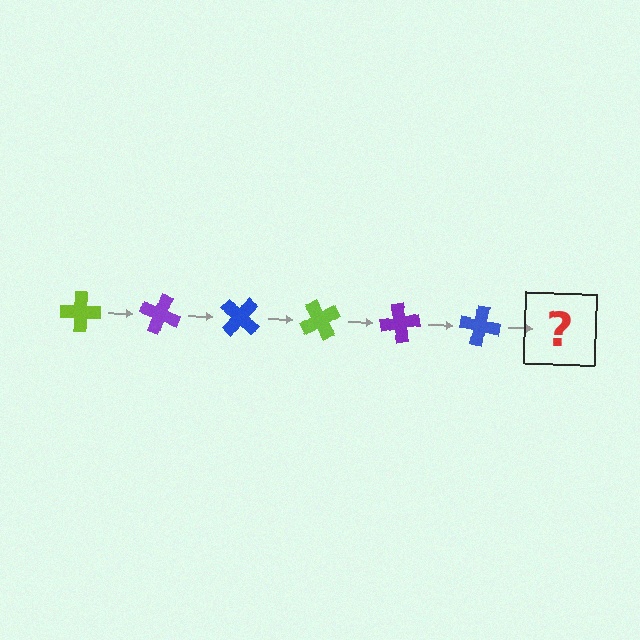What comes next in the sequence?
The next element should be a lime cross, rotated 120 degrees from the start.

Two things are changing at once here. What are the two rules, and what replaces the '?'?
The two rules are that it rotates 20 degrees each step and the color cycles through lime, purple, and blue. The '?' should be a lime cross, rotated 120 degrees from the start.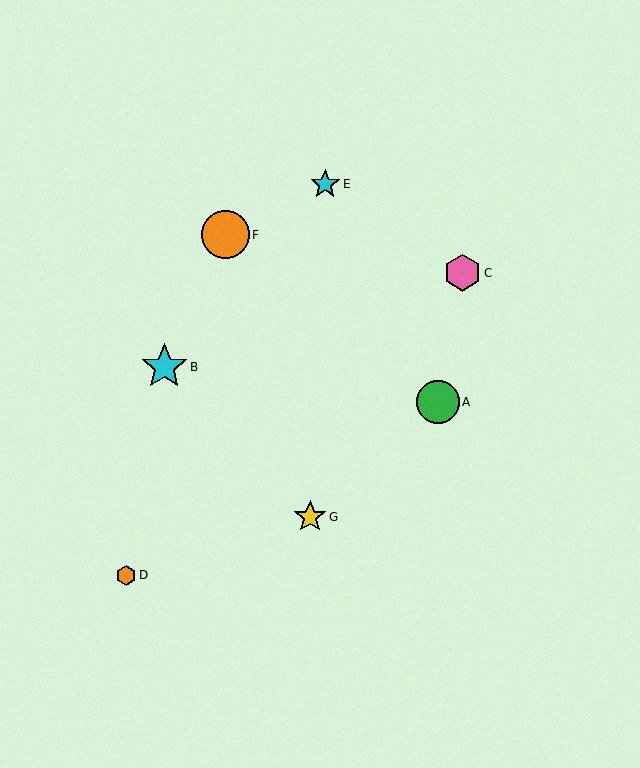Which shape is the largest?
The orange circle (labeled F) is the largest.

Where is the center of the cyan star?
The center of the cyan star is at (164, 367).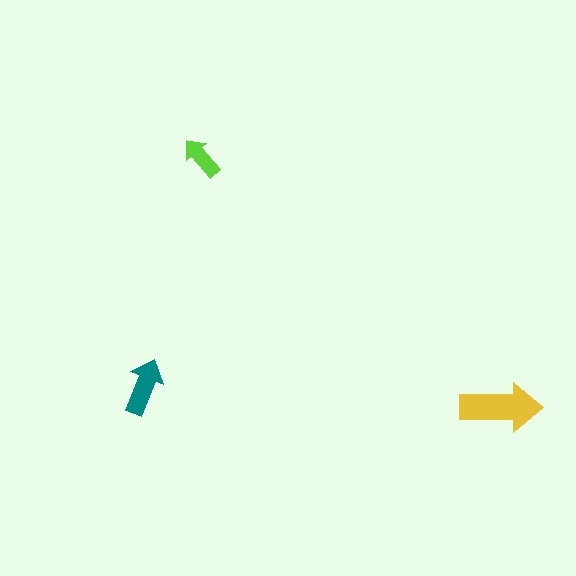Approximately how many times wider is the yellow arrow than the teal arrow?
About 1.5 times wider.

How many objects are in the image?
There are 3 objects in the image.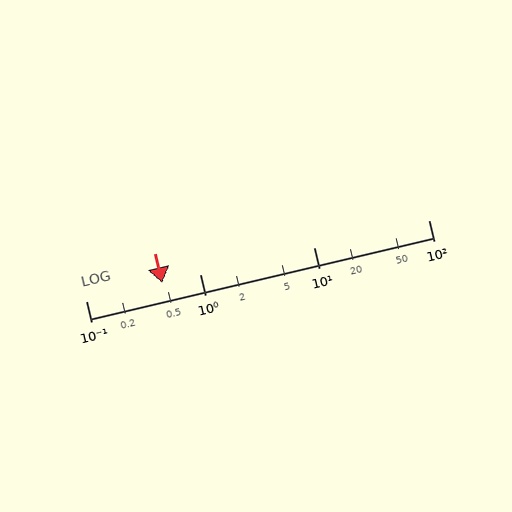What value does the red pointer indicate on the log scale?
The pointer indicates approximately 0.47.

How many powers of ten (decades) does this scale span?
The scale spans 3 decades, from 0.1 to 100.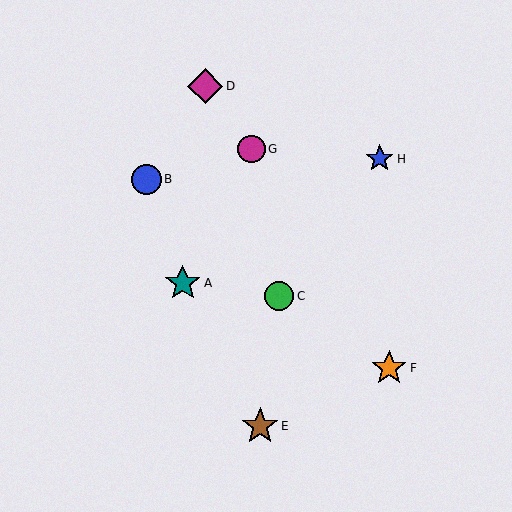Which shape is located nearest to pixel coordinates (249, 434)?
The brown star (labeled E) at (260, 426) is nearest to that location.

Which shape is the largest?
The brown star (labeled E) is the largest.